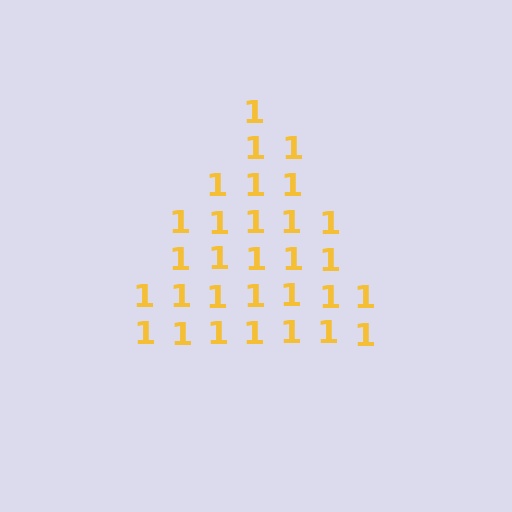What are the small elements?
The small elements are digit 1's.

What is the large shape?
The large shape is a triangle.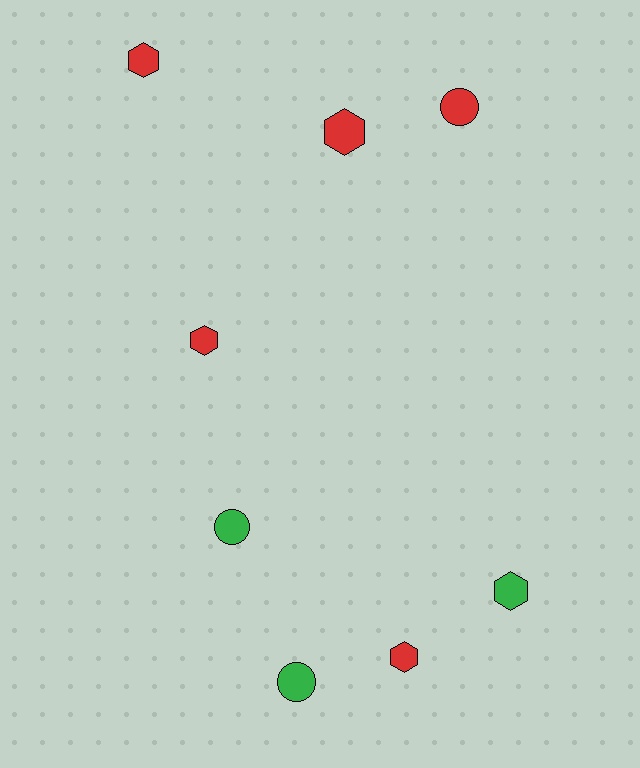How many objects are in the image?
There are 8 objects.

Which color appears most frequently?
Red, with 5 objects.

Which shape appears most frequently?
Hexagon, with 5 objects.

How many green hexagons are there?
There is 1 green hexagon.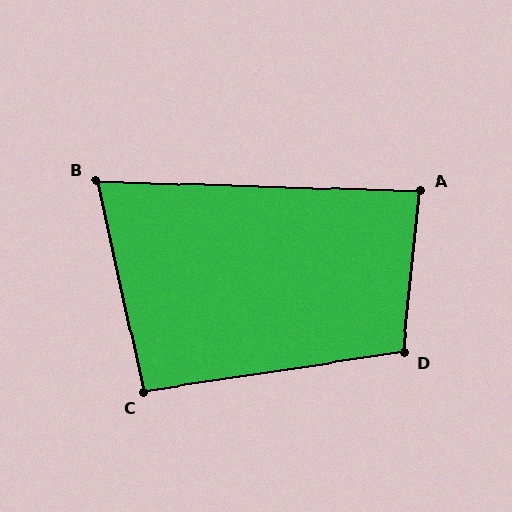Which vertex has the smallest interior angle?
B, at approximately 76 degrees.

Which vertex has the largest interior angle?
D, at approximately 104 degrees.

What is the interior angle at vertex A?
Approximately 86 degrees (approximately right).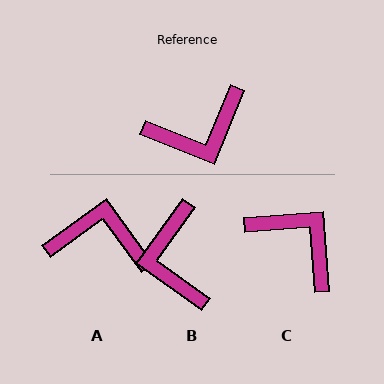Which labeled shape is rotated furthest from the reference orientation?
A, about 148 degrees away.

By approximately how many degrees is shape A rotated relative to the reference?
Approximately 148 degrees counter-clockwise.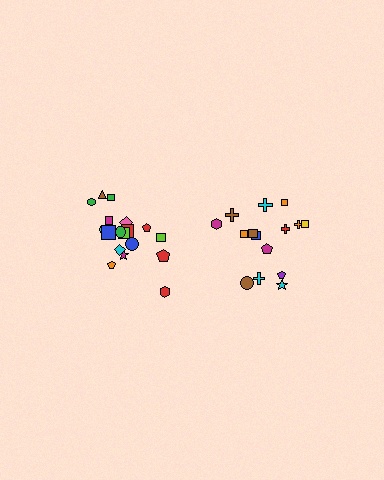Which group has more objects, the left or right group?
The left group.